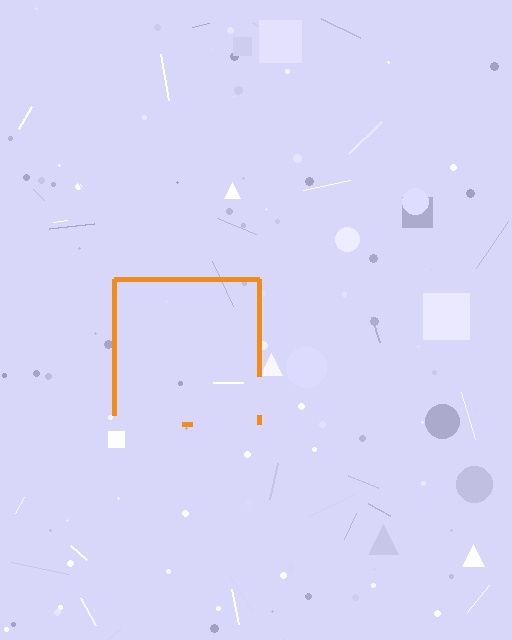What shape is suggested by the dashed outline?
The dashed outline suggests a square.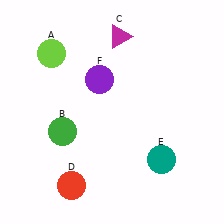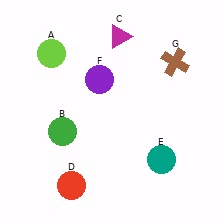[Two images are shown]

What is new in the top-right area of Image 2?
A brown cross (G) was added in the top-right area of Image 2.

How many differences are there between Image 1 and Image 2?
There is 1 difference between the two images.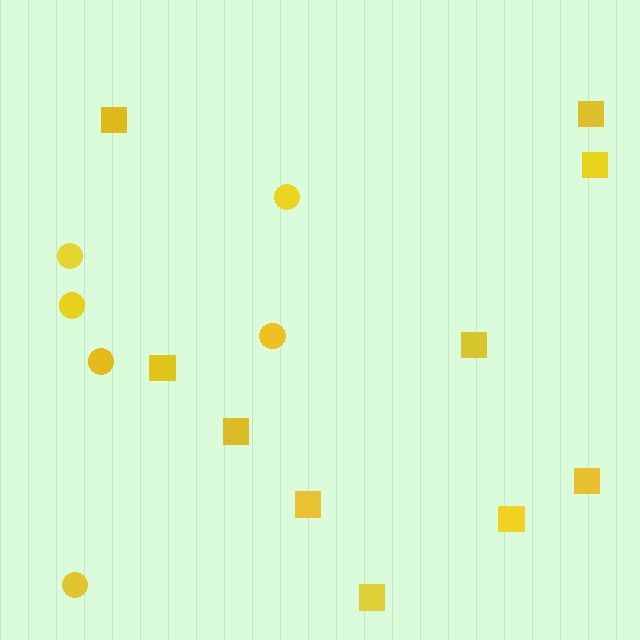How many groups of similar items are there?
There are 2 groups: one group of circles (6) and one group of squares (10).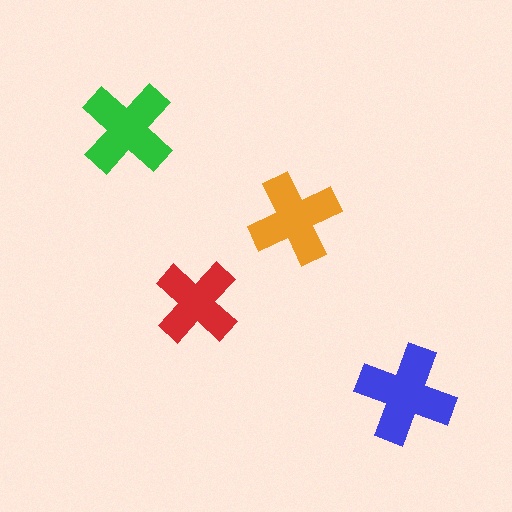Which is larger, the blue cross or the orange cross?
The blue one.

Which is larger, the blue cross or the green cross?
The blue one.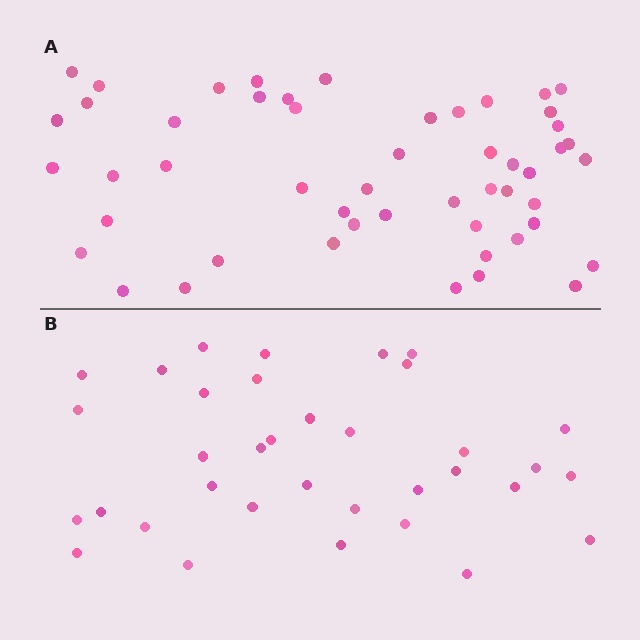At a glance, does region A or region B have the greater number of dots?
Region A (the top region) has more dots.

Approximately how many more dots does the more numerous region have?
Region A has approximately 15 more dots than region B.